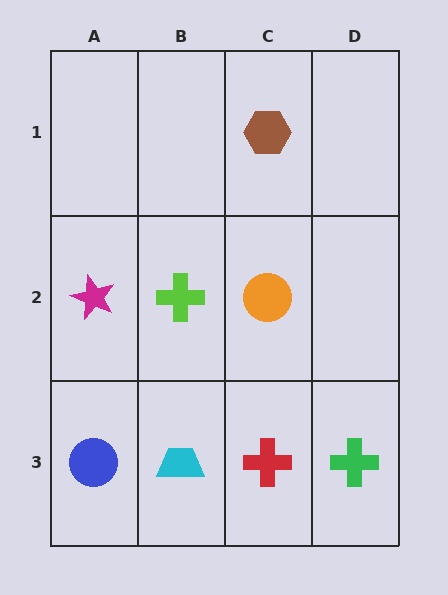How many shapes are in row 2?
3 shapes.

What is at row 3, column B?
A cyan trapezoid.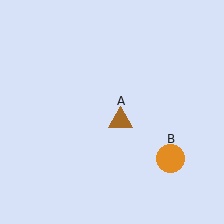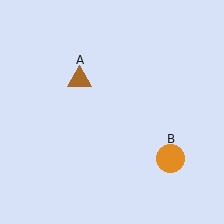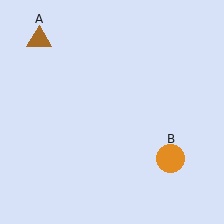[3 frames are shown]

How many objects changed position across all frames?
1 object changed position: brown triangle (object A).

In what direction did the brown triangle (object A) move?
The brown triangle (object A) moved up and to the left.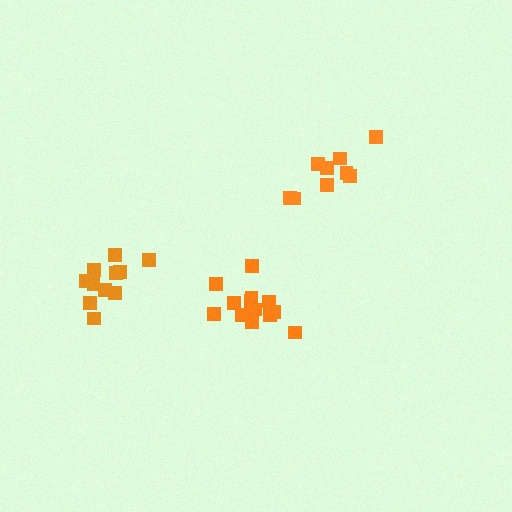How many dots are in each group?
Group 1: 13 dots, Group 2: 11 dots, Group 3: 9 dots (33 total).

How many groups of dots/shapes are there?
There are 3 groups.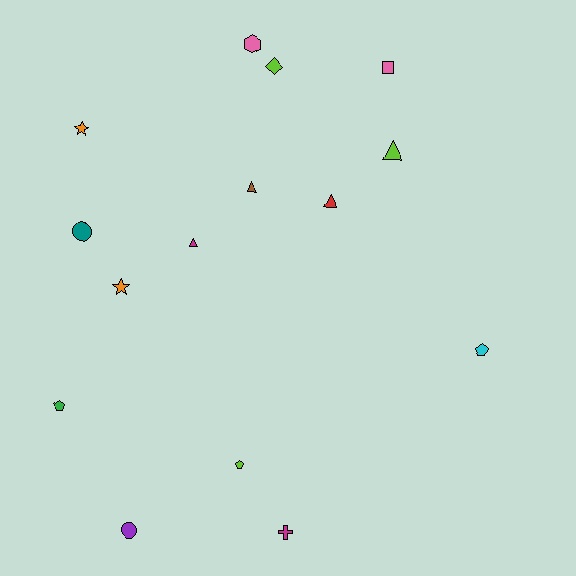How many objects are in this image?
There are 15 objects.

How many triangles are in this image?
There are 4 triangles.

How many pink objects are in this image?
There are 2 pink objects.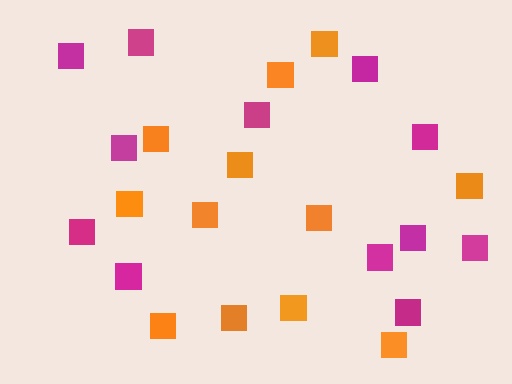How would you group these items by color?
There are 2 groups: one group of magenta squares (12) and one group of orange squares (12).